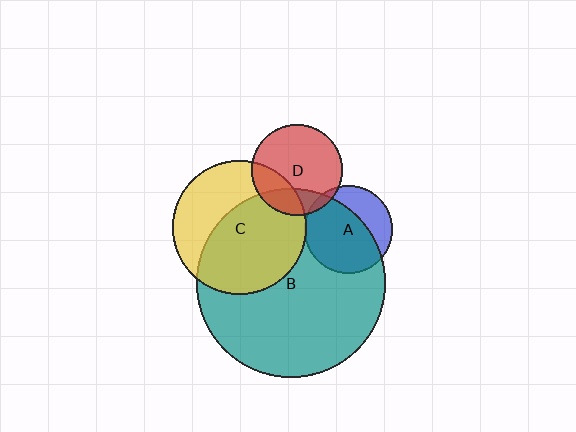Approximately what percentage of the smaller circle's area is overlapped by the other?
Approximately 5%.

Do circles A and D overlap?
Yes.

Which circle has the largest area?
Circle B (teal).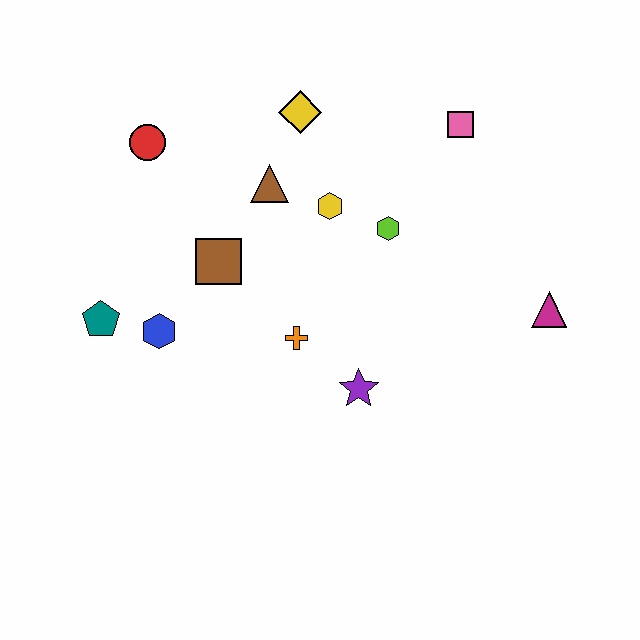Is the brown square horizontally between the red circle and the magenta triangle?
Yes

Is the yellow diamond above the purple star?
Yes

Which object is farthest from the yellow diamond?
The magenta triangle is farthest from the yellow diamond.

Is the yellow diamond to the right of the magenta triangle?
No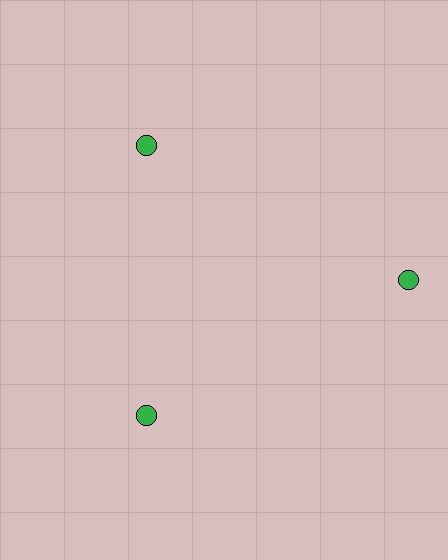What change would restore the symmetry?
The symmetry would be restored by moving it inward, back onto the ring so that all 3 circles sit at equal angles and equal distance from the center.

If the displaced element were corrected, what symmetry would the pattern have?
It would have 3-fold rotational symmetry — the pattern would map onto itself every 120 degrees.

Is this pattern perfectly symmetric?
No. The 3 green circles are arranged in a ring, but one element near the 3 o'clock position is pushed outward from the center, breaking the 3-fold rotational symmetry.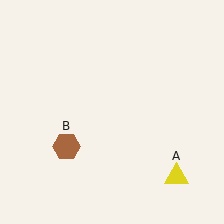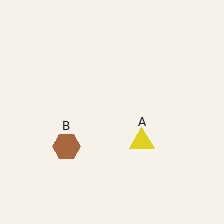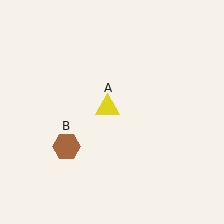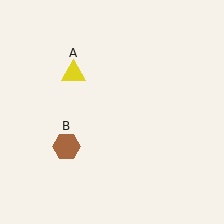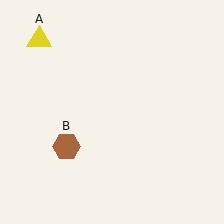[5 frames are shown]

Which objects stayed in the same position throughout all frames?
Brown hexagon (object B) remained stationary.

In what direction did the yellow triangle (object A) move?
The yellow triangle (object A) moved up and to the left.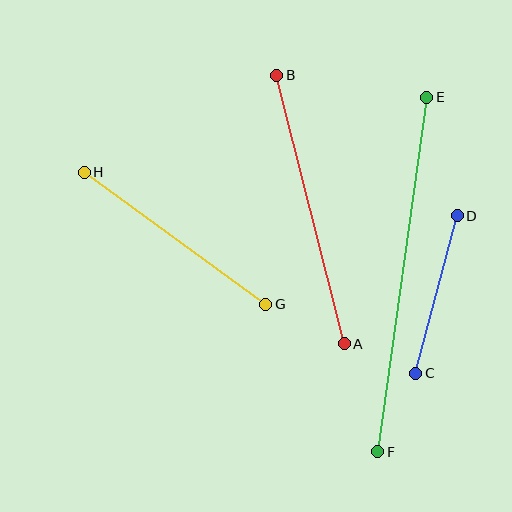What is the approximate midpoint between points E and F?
The midpoint is at approximately (402, 275) pixels.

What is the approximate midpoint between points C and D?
The midpoint is at approximately (436, 294) pixels.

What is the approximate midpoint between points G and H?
The midpoint is at approximately (175, 238) pixels.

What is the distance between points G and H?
The distance is approximately 224 pixels.